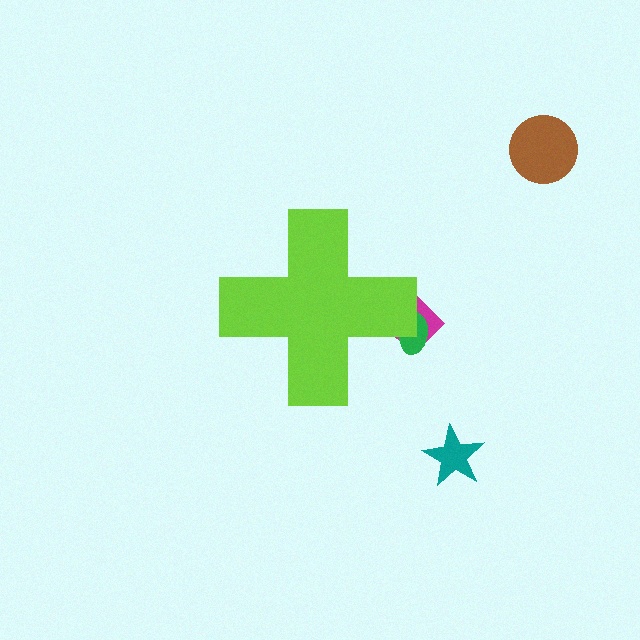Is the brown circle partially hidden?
No, the brown circle is fully visible.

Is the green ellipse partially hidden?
Yes, the green ellipse is partially hidden behind the lime cross.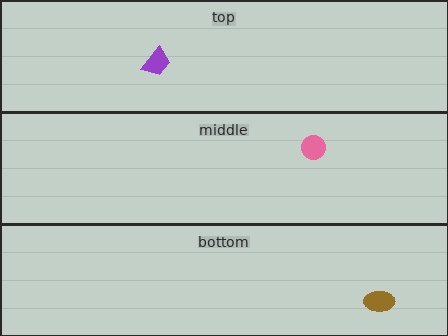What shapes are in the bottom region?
The brown ellipse.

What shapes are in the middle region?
The pink circle.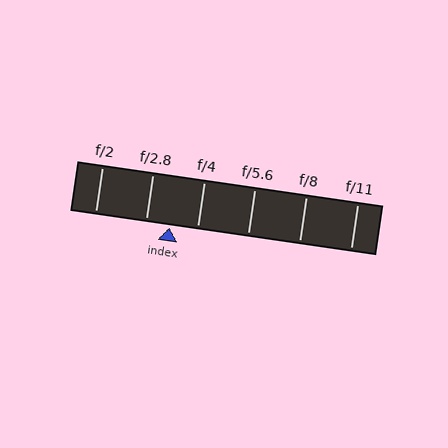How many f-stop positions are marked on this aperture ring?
There are 6 f-stop positions marked.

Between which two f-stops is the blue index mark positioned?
The index mark is between f/2.8 and f/4.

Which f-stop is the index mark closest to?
The index mark is closest to f/2.8.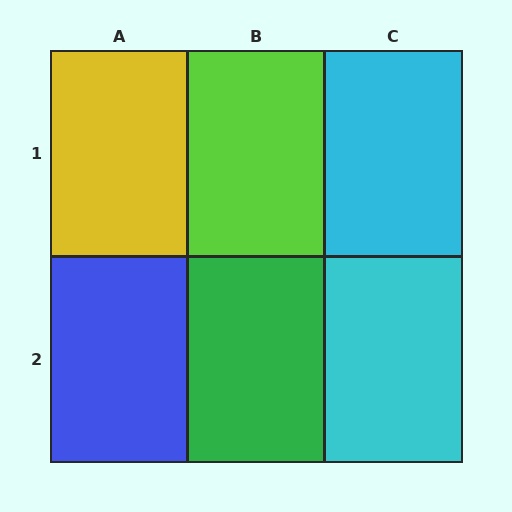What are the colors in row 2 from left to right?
Blue, green, cyan.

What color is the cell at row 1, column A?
Yellow.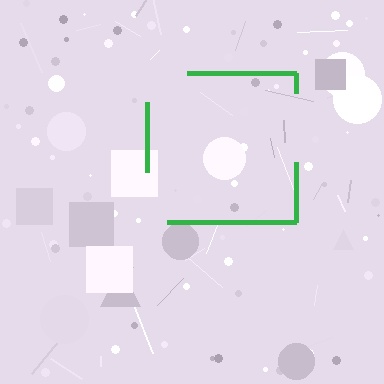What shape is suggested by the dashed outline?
The dashed outline suggests a square.